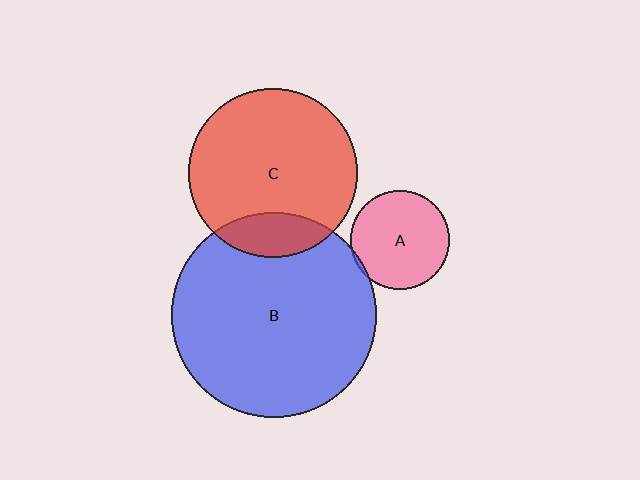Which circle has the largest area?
Circle B (blue).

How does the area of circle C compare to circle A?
Approximately 2.9 times.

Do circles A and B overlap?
Yes.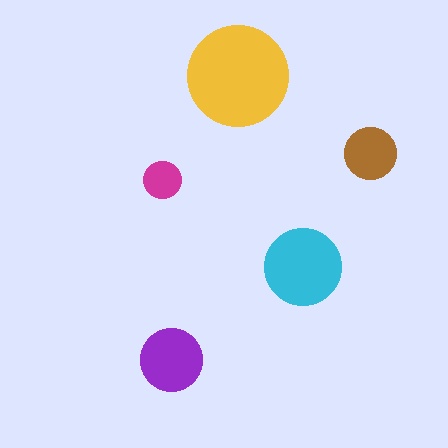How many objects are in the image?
There are 5 objects in the image.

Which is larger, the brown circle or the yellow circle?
The yellow one.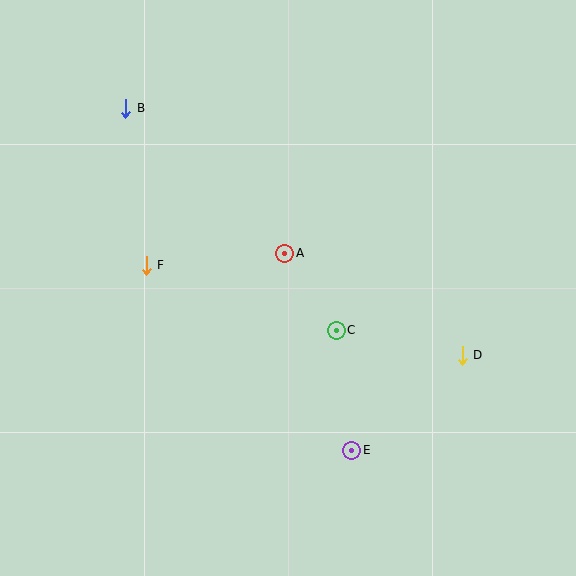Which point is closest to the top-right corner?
Point D is closest to the top-right corner.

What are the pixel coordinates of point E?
Point E is at (352, 450).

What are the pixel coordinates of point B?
Point B is at (126, 108).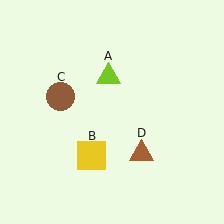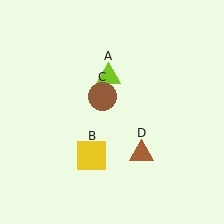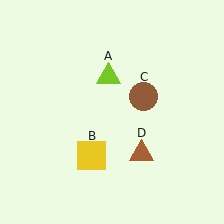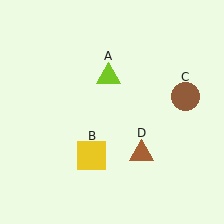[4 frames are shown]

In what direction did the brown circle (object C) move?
The brown circle (object C) moved right.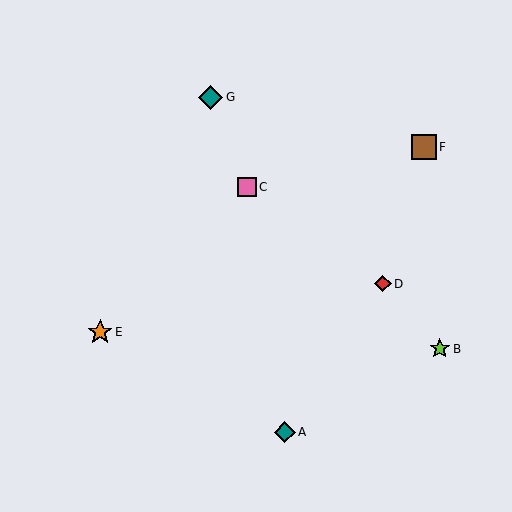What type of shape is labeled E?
Shape E is an orange star.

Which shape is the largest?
The brown square (labeled F) is the largest.